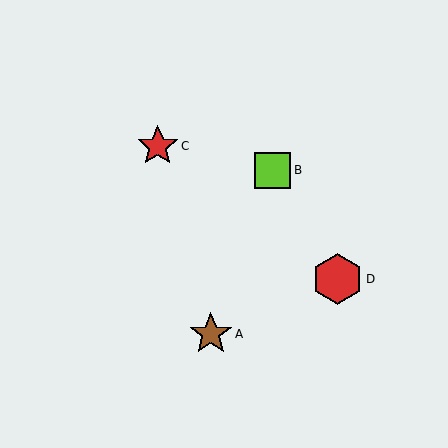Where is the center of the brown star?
The center of the brown star is at (211, 334).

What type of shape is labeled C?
Shape C is a red star.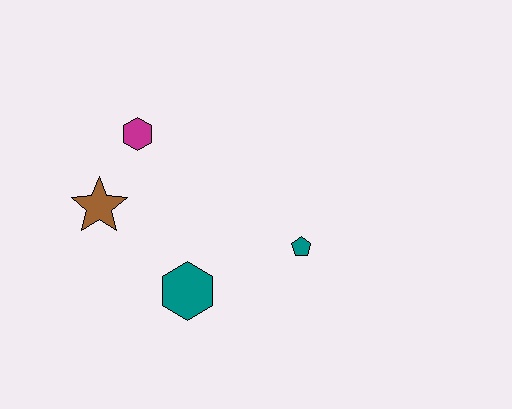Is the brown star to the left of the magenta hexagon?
Yes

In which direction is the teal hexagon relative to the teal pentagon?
The teal hexagon is to the left of the teal pentagon.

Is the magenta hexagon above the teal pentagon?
Yes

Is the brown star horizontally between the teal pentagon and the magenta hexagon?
No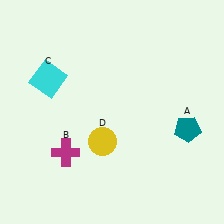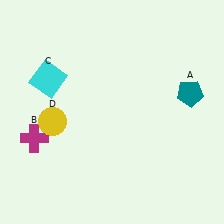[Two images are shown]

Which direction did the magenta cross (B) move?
The magenta cross (B) moved left.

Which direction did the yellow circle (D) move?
The yellow circle (D) moved left.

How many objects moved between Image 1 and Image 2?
3 objects moved between the two images.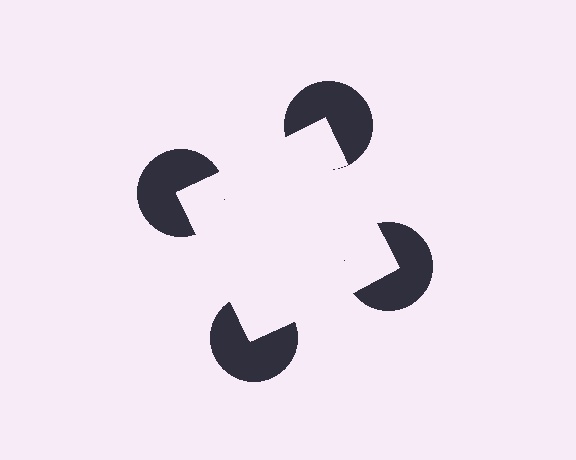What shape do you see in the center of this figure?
An illusory square — its edges are inferred from the aligned wedge cuts in the pac-man discs, not physically drawn.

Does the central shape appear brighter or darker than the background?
It typically appears slightly brighter than the background, even though no actual brightness change is drawn.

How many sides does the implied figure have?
4 sides.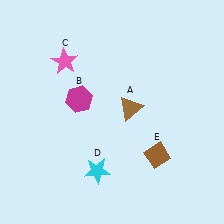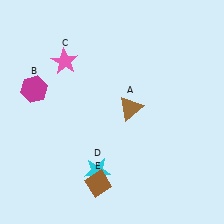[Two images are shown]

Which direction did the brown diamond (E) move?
The brown diamond (E) moved left.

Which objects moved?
The objects that moved are: the magenta hexagon (B), the brown diamond (E).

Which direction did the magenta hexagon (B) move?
The magenta hexagon (B) moved left.